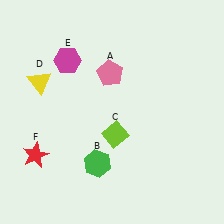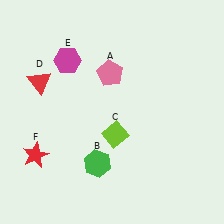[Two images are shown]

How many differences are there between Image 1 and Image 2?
There is 1 difference between the two images.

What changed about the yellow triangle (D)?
In Image 1, D is yellow. In Image 2, it changed to red.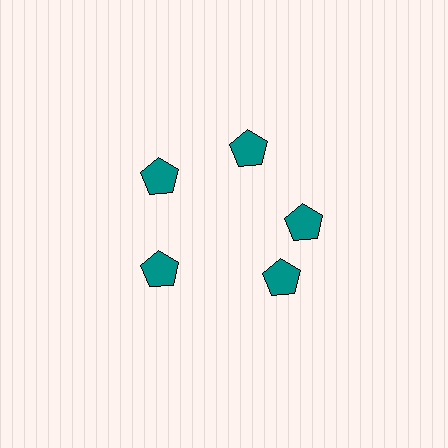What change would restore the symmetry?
The symmetry would be restored by rotating it back into even spacing with its neighbors so that all 5 pentagons sit at equal angles and equal distance from the center.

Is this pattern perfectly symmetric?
No. The 5 teal pentagons are arranged in a ring, but one element near the 5 o'clock position is rotated out of alignment along the ring, breaking the 5-fold rotational symmetry.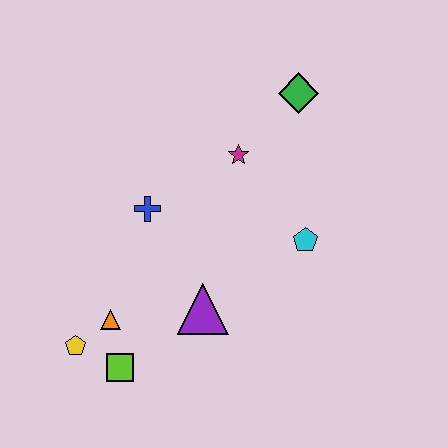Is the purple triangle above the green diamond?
No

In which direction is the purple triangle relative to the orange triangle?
The purple triangle is to the right of the orange triangle.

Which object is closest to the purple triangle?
The orange triangle is closest to the purple triangle.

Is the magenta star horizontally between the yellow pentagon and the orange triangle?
No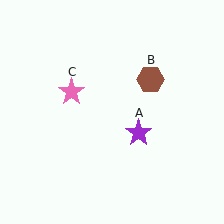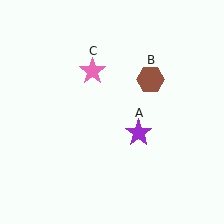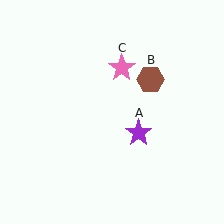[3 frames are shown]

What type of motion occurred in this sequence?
The pink star (object C) rotated clockwise around the center of the scene.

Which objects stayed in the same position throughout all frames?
Purple star (object A) and brown hexagon (object B) remained stationary.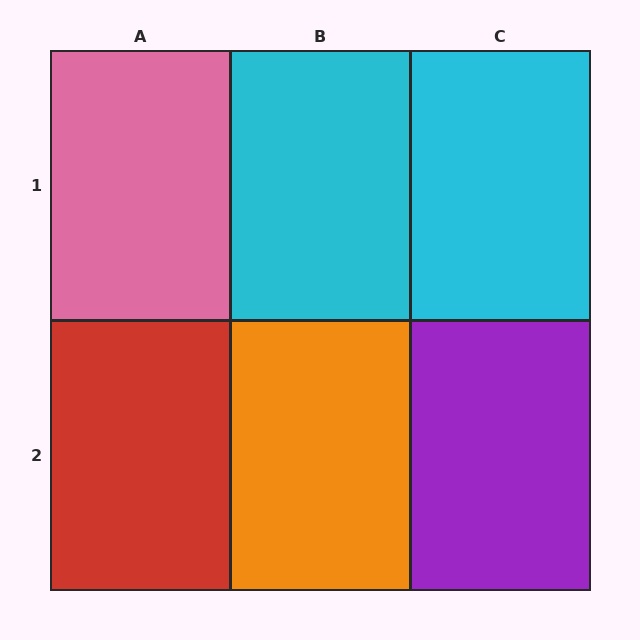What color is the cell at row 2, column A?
Red.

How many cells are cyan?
2 cells are cyan.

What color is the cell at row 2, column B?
Orange.